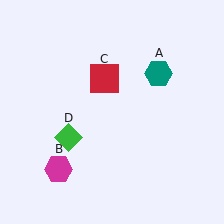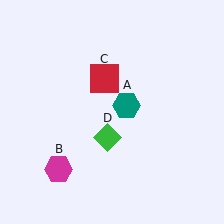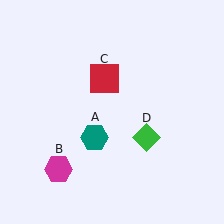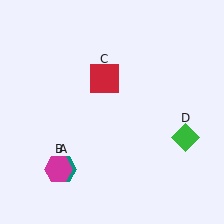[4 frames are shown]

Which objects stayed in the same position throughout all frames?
Magenta hexagon (object B) and red square (object C) remained stationary.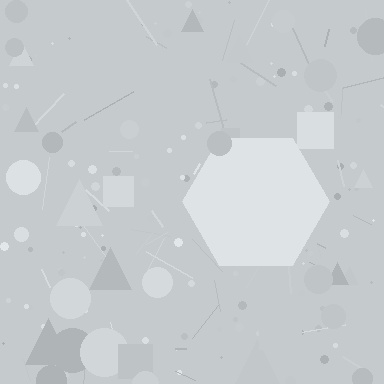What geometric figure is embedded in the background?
A hexagon is embedded in the background.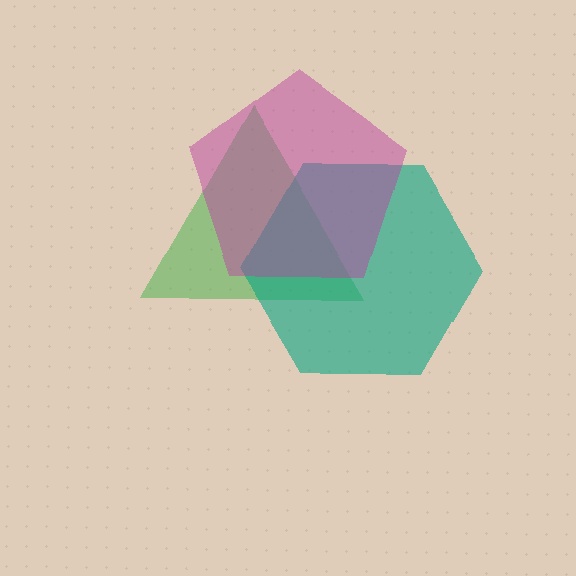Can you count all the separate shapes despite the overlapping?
Yes, there are 3 separate shapes.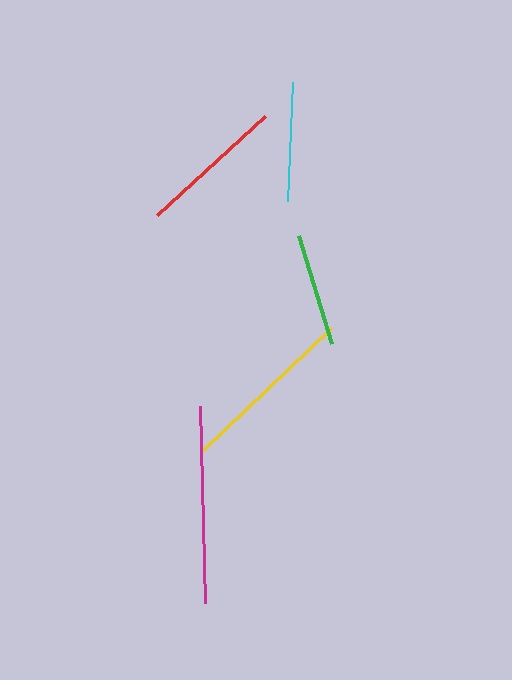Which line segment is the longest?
The magenta line is the longest at approximately 197 pixels.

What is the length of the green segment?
The green segment is approximately 113 pixels long.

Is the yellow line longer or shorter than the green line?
The yellow line is longer than the green line.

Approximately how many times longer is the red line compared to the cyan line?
The red line is approximately 1.2 times the length of the cyan line.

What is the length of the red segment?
The red segment is approximately 147 pixels long.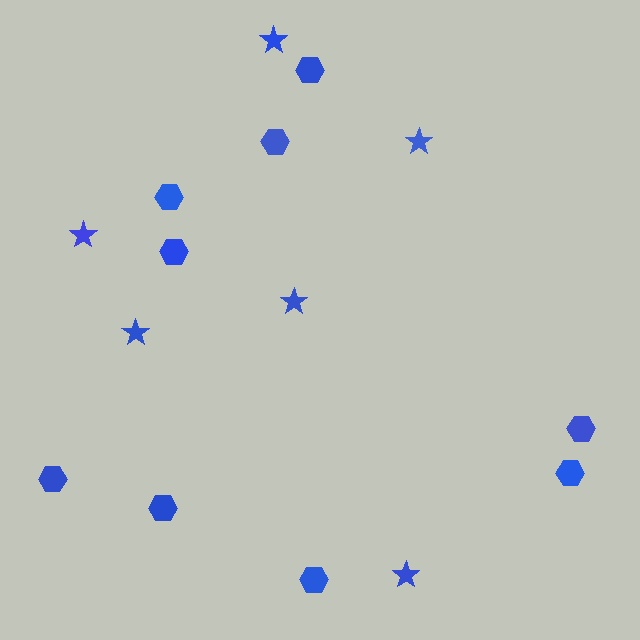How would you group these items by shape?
There are 2 groups: one group of hexagons (9) and one group of stars (6).